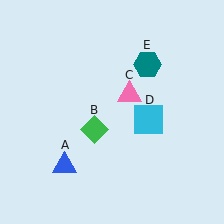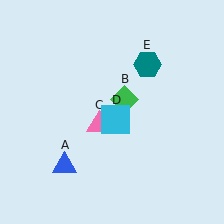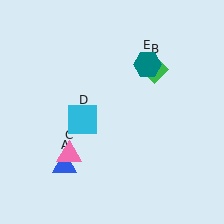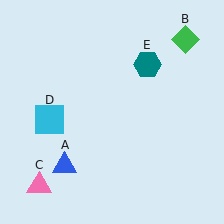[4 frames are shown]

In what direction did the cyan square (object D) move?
The cyan square (object D) moved left.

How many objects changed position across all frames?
3 objects changed position: green diamond (object B), pink triangle (object C), cyan square (object D).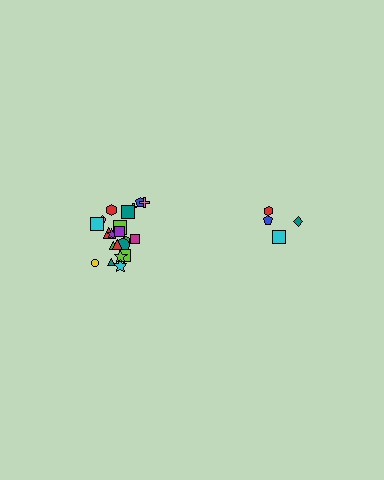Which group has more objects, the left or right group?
The left group.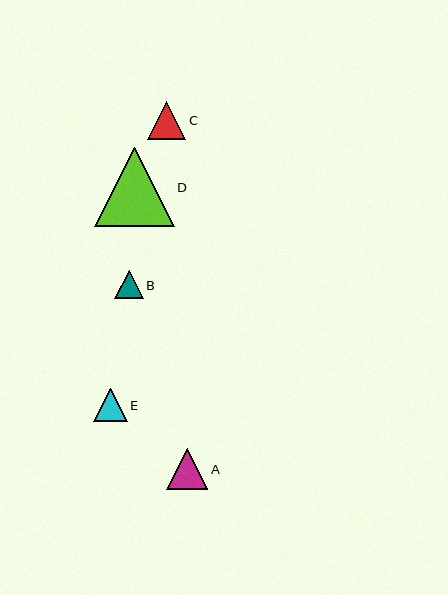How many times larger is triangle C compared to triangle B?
Triangle C is approximately 1.3 times the size of triangle B.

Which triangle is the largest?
Triangle D is the largest with a size of approximately 79 pixels.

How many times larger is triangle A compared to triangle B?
Triangle A is approximately 1.4 times the size of triangle B.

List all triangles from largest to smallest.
From largest to smallest: D, A, C, E, B.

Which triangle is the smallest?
Triangle B is the smallest with a size of approximately 29 pixels.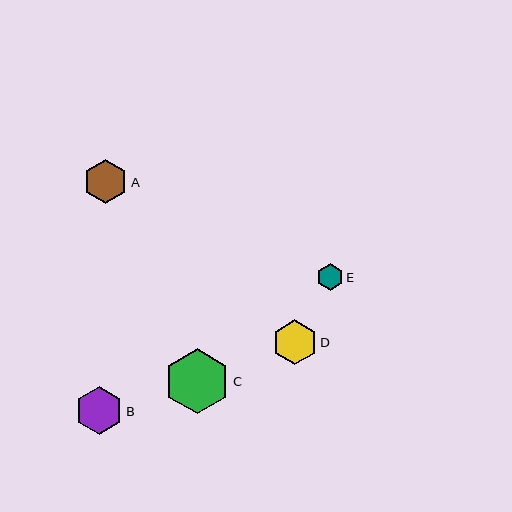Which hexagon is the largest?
Hexagon C is the largest with a size of approximately 65 pixels.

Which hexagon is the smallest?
Hexagon E is the smallest with a size of approximately 26 pixels.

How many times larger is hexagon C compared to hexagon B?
Hexagon C is approximately 1.4 times the size of hexagon B.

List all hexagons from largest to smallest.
From largest to smallest: C, B, D, A, E.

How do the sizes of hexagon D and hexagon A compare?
Hexagon D and hexagon A are approximately the same size.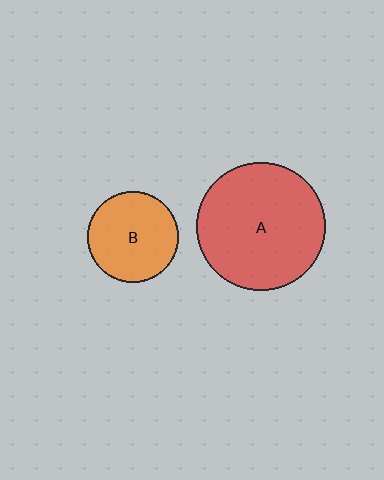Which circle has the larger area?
Circle A (red).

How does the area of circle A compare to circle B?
Approximately 2.0 times.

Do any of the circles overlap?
No, none of the circles overlap.